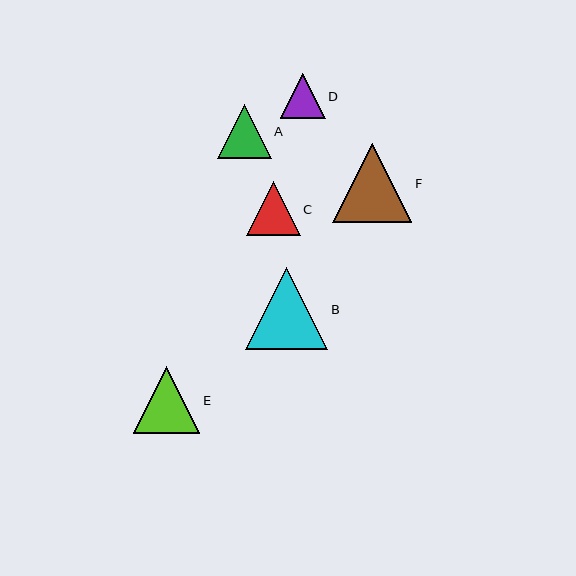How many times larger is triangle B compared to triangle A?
Triangle B is approximately 1.5 times the size of triangle A.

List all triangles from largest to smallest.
From largest to smallest: B, F, E, A, C, D.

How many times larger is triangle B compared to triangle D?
Triangle B is approximately 1.8 times the size of triangle D.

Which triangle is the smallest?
Triangle D is the smallest with a size of approximately 45 pixels.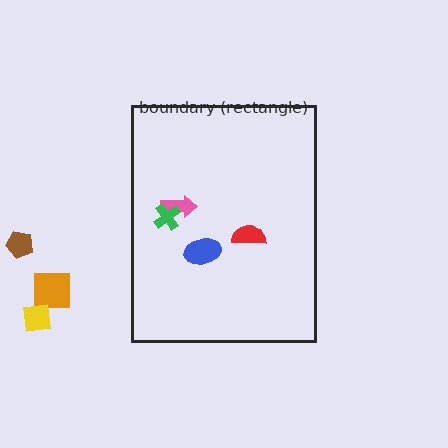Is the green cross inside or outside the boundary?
Inside.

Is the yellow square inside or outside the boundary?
Outside.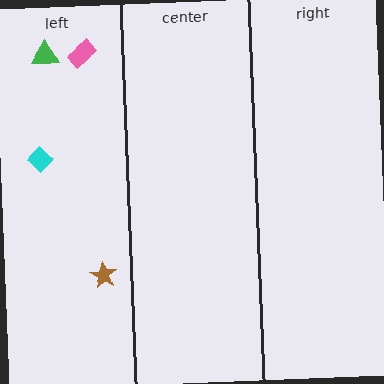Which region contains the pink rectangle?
The left region.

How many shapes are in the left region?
4.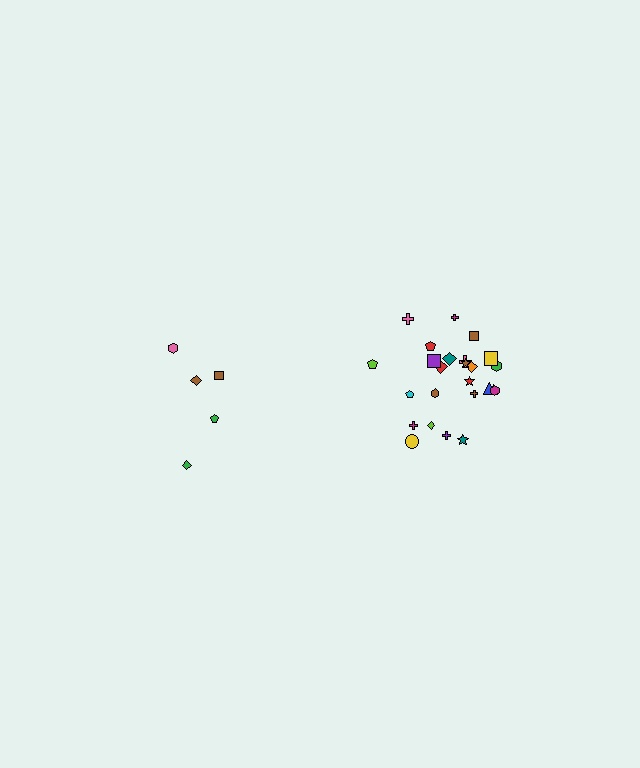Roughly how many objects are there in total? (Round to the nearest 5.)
Roughly 30 objects in total.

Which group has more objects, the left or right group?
The right group.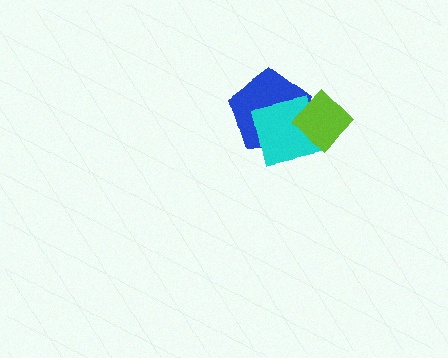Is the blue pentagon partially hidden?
Yes, it is partially covered by another shape.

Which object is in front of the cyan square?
The lime diamond is in front of the cyan square.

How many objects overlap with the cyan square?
2 objects overlap with the cyan square.